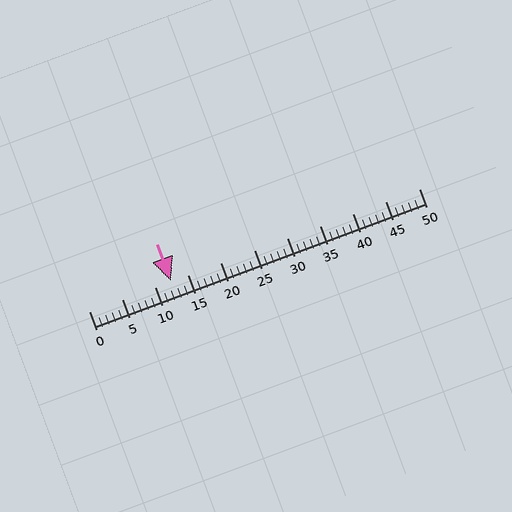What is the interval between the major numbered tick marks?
The major tick marks are spaced 5 units apart.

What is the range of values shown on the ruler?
The ruler shows values from 0 to 50.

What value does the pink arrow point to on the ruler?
The pink arrow points to approximately 12.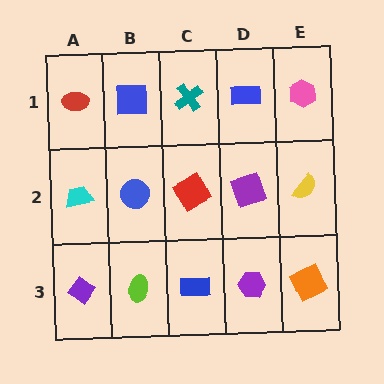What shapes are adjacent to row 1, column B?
A blue circle (row 2, column B), a red ellipse (row 1, column A), a teal cross (row 1, column C).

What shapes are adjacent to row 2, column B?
A blue square (row 1, column B), a lime ellipse (row 3, column B), a cyan trapezoid (row 2, column A), a red square (row 2, column C).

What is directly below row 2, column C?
A blue rectangle.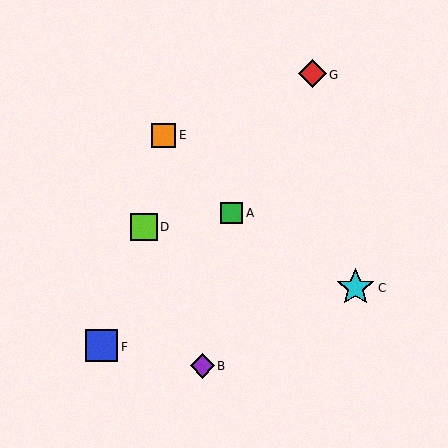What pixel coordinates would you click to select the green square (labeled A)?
Click at (232, 213) to select the green square A.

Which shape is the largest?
The cyan star (labeled C) is the largest.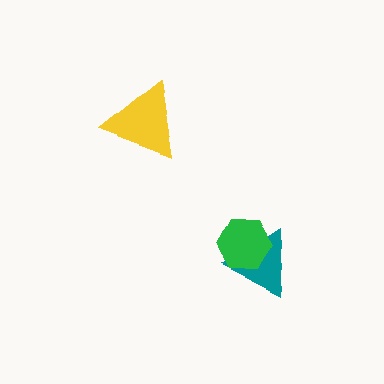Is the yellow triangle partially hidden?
No, no other shape covers it.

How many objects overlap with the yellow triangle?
0 objects overlap with the yellow triangle.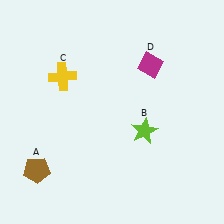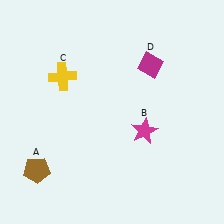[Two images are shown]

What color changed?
The star (B) changed from lime in Image 1 to magenta in Image 2.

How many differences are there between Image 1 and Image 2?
There is 1 difference between the two images.